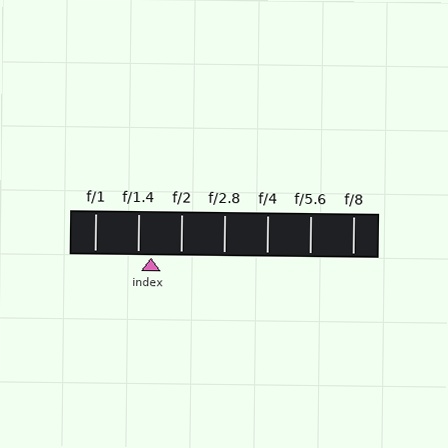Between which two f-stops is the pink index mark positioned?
The index mark is between f/1.4 and f/2.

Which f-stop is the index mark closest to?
The index mark is closest to f/1.4.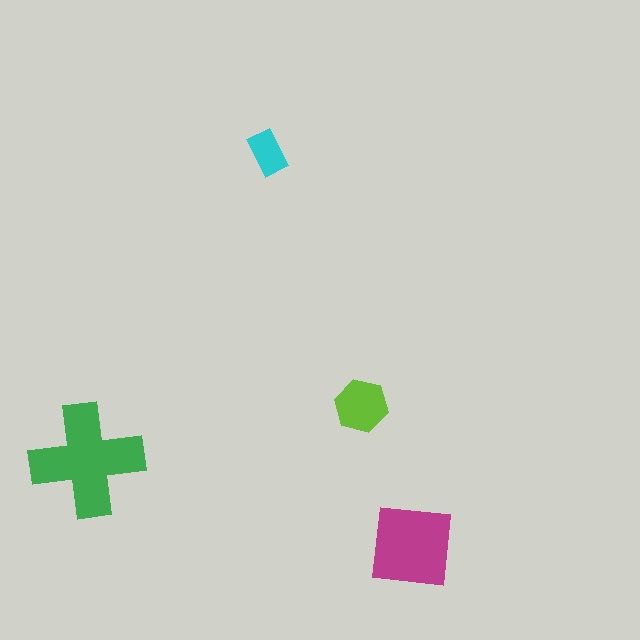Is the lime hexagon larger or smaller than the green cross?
Smaller.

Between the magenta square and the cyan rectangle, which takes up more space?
The magenta square.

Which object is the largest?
The green cross.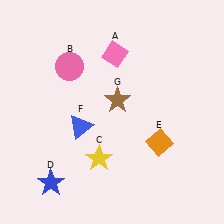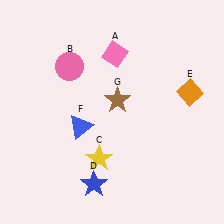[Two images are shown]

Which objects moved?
The objects that moved are: the blue star (D), the orange diamond (E).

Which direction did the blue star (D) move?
The blue star (D) moved right.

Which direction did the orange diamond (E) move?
The orange diamond (E) moved up.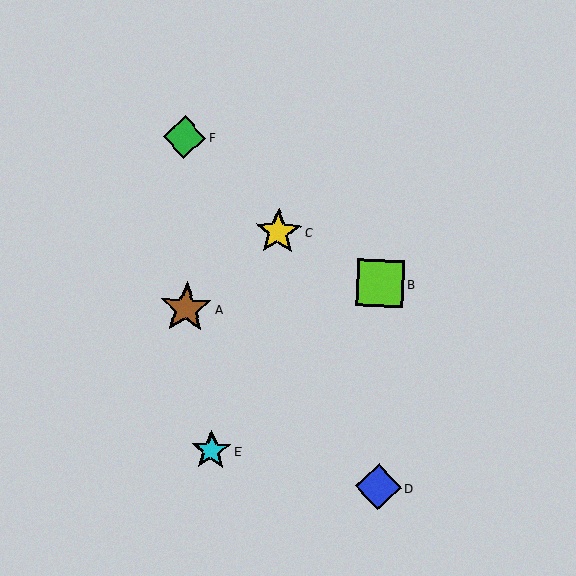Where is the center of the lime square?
The center of the lime square is at (380, 284).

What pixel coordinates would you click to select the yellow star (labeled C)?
Click at (278, 232) to select the yellow star C.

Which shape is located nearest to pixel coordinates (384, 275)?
The lime square (labeled B) at (380, 284) is nearest to that location.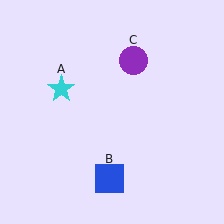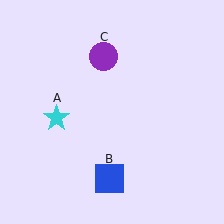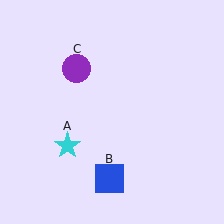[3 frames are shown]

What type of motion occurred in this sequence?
The cyan star (object A), purple circle (object C) rotated counterclockwise around the center of the scene.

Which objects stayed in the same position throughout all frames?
Blue square (object B) remained stationary.